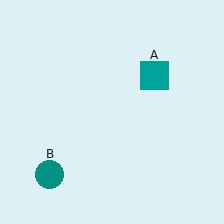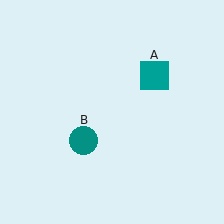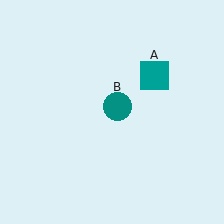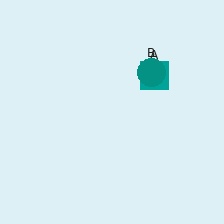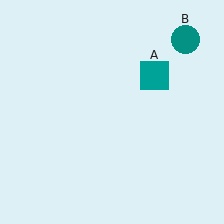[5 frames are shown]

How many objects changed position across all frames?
1 object changed position: teal circle (object B).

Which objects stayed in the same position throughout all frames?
Teal square (object A) remained stationary.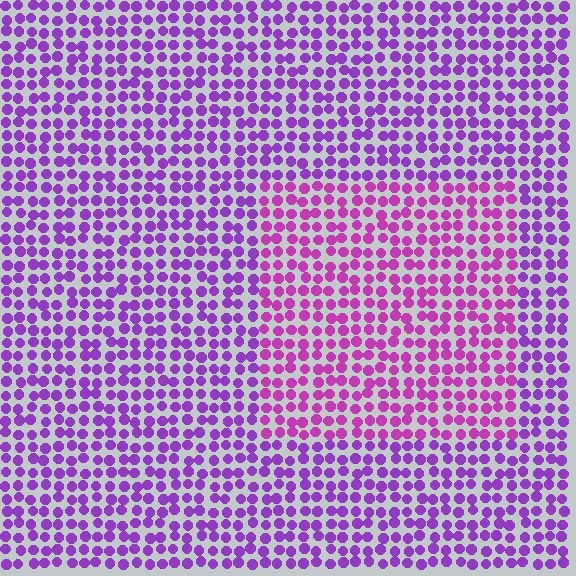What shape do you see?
I see a rectangle.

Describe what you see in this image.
The image is filled with small purple elements in a uniform arrangement. A rectangle-shaped region is visible where the elements are tinted to a slightly different hue, forming a subtle color boundary.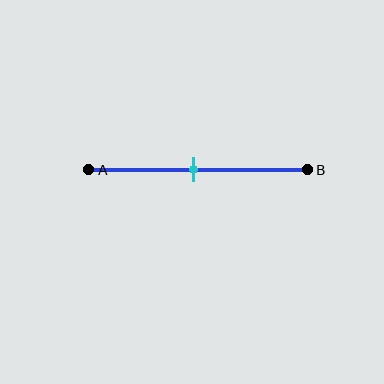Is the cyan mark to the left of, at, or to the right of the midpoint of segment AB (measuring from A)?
The cyan mark is approximately at the midpoint of segment AB.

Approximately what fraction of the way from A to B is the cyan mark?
The cyan mark is approximately 50% of the way from A to B.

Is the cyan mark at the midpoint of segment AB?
Yes, the mark is approximately at the midpoint.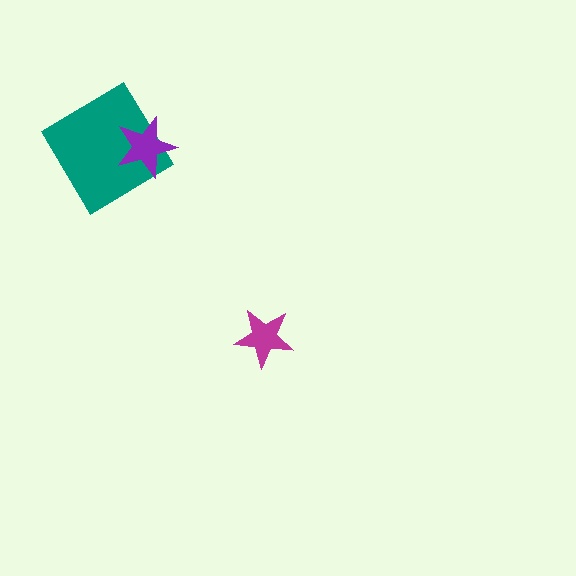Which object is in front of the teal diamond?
The purple star is in front of the teal diamond.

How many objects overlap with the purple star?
1 object overlaps with the purple star.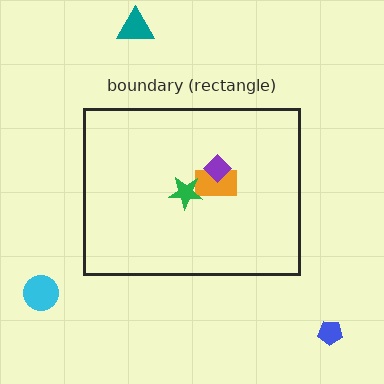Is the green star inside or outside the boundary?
Inside.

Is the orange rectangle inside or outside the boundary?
Inside.